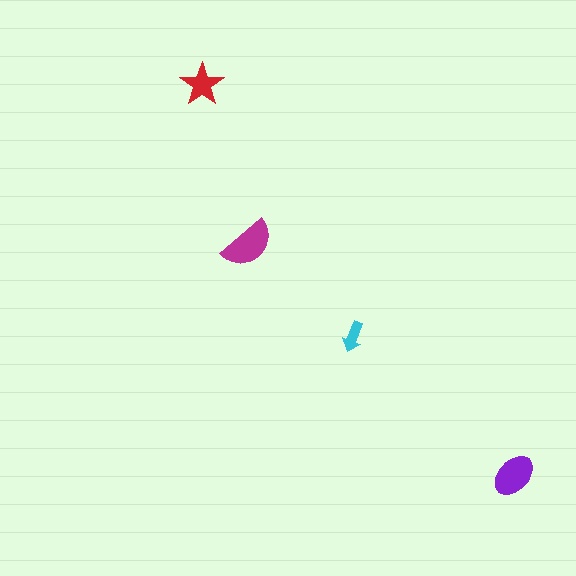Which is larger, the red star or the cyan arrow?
The red star.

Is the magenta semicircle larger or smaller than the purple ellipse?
Larger.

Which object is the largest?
The magenta semicircle.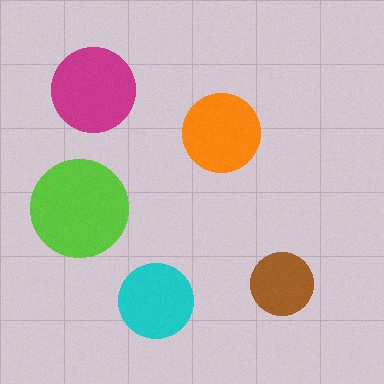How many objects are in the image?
There are 5 objects in the image.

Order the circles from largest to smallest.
the lime one, the magenta one, the orange one, the cyan one, the brown one.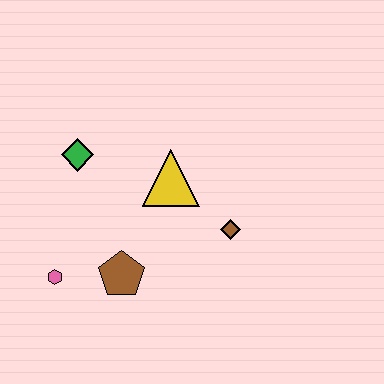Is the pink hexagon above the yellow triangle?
No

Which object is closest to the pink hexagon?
The brown pentagon is closest to the pink hexagon.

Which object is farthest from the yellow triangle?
The pink hexagon is farthest from the yellow triangle.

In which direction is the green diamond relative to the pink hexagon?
The green diamond is above the pink hexagon.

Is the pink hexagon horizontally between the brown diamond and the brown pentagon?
No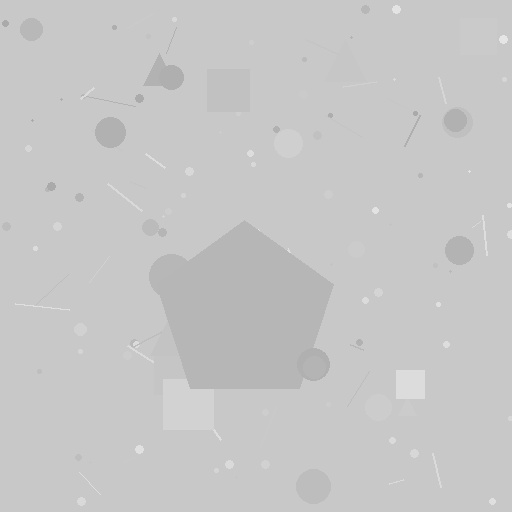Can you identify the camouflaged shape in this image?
The camouflaged shape is a pentagon.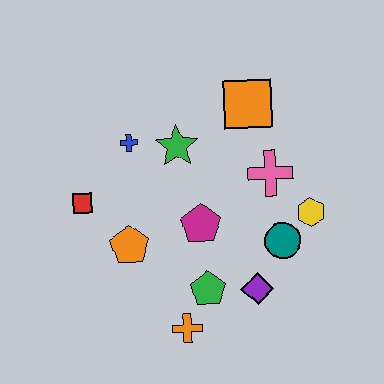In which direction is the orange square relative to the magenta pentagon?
The orange square is above the magenta pentagon.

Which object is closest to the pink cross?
The yellow hexagon is closest to the pink cross.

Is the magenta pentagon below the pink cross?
Yes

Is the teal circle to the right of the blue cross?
Yes